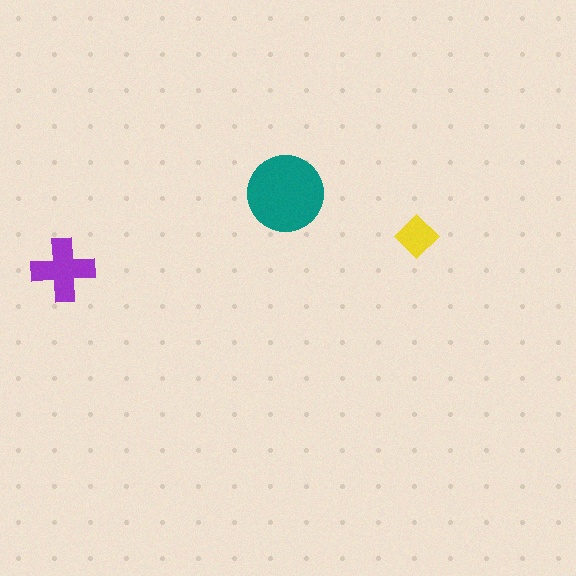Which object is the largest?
The teal circle.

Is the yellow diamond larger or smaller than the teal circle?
Smaller.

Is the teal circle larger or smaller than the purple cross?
Larger.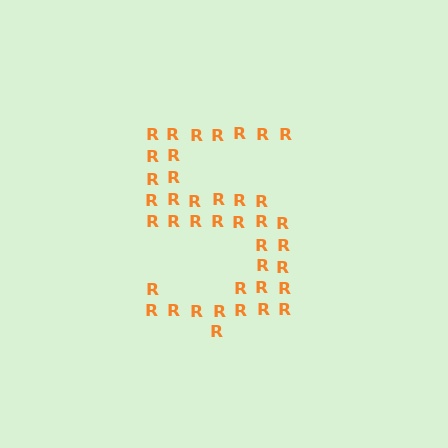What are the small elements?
The small elements are letter R's.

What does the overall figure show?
The overall figure shows the digit 5.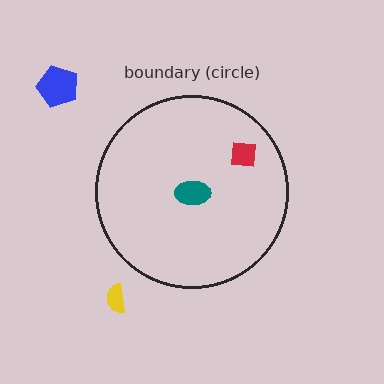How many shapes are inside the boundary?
2 inside, 2 outside.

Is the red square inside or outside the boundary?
Inside.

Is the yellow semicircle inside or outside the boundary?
Outside.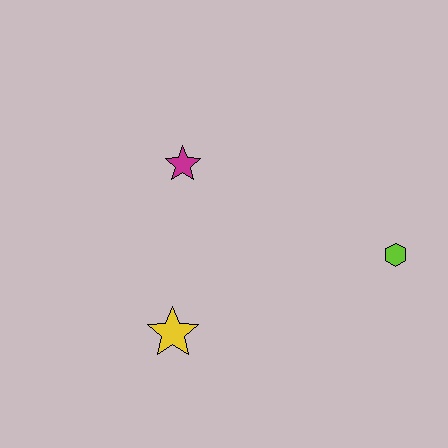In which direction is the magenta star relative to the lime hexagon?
The magenta star is to the left of the lime hexagon.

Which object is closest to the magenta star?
The yellow star is closest to the magenta star.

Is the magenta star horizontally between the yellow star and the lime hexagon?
Yes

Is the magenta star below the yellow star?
No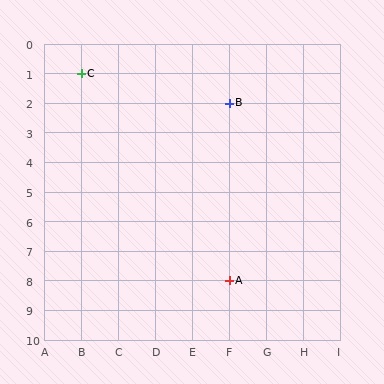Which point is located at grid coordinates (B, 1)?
Point C is at (B, 1).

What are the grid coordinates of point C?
Point C is at grid coordinates (B, 1).